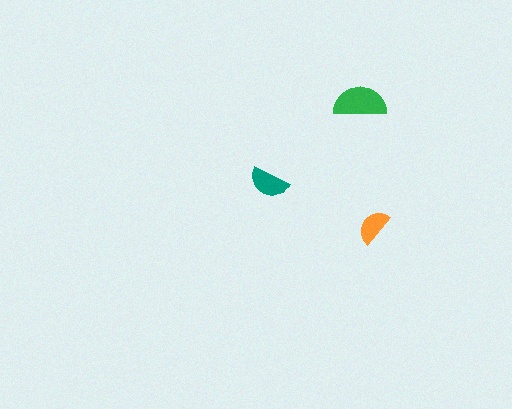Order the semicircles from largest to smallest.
the green one, the teal one, the orange one.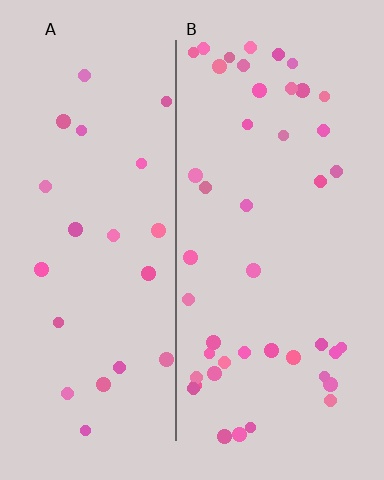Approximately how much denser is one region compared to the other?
Approximately 2.0× — region B over region A.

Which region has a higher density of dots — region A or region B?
B (the right).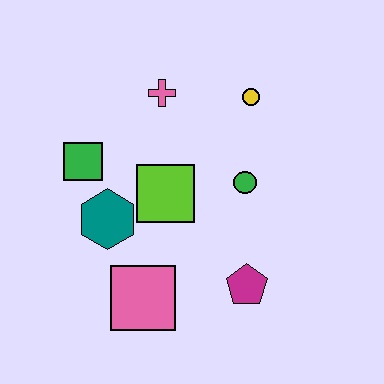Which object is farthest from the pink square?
The yellow circle is farthest from the pink square.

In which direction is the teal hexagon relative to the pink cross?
The teal hexagon is below the pink cross.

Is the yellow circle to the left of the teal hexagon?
No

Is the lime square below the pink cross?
Yes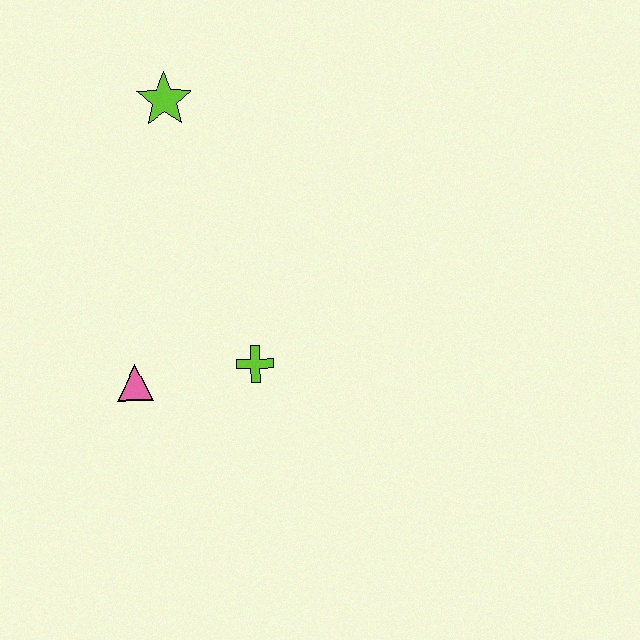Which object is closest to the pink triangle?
The lime cross is closest to the pink triangle.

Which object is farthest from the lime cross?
The lime star is farthest from the lime cross.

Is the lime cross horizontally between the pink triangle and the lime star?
No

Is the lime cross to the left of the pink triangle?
No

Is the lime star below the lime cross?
No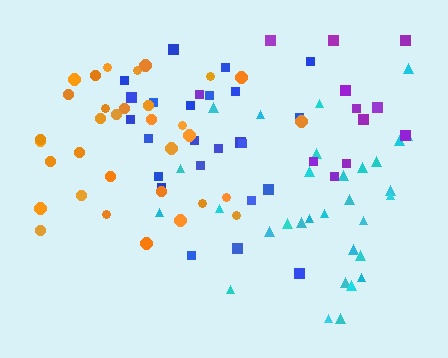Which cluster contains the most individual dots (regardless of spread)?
Orange (33).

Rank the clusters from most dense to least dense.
orange, blue, cyan, purple.